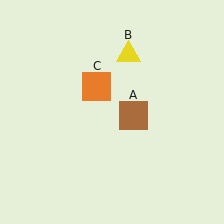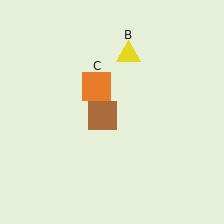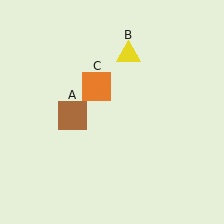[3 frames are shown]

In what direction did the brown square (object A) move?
The brown square (object A) moved left.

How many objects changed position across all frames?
1 object changed position: brown square (object A).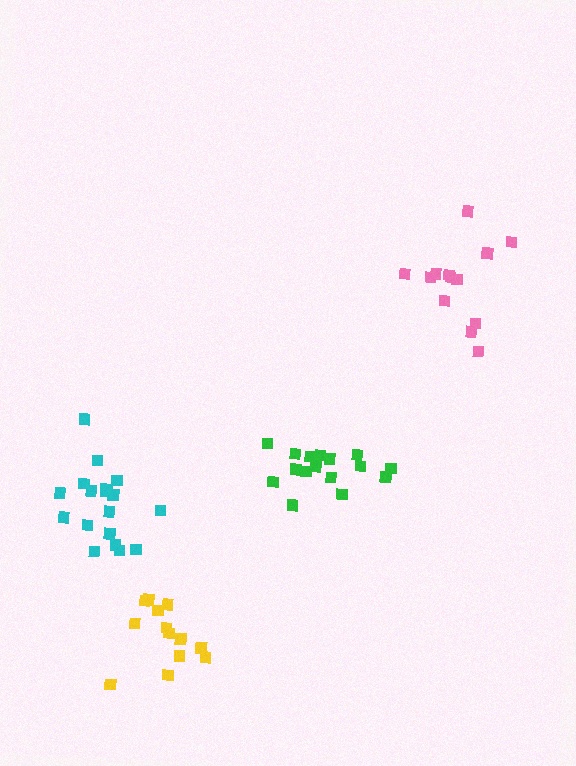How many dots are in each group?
Group 1: 18 dots, Group 2: 13 dots, Group 3: 13 dots, Group 4: 17 dots (61 total).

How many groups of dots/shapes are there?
There are 4 groups.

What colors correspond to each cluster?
The clusters are colored: cyan, yellow, pink, green.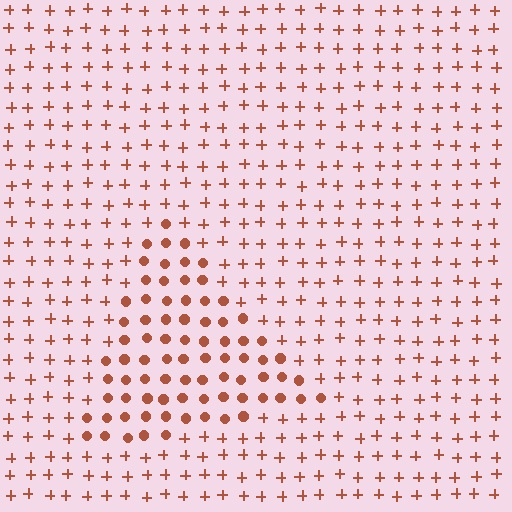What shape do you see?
I see a triangle.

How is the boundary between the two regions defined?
The boundary is defined by a change in element shape: circles inside vs. plus signs outside. All elements share the same color and spacing.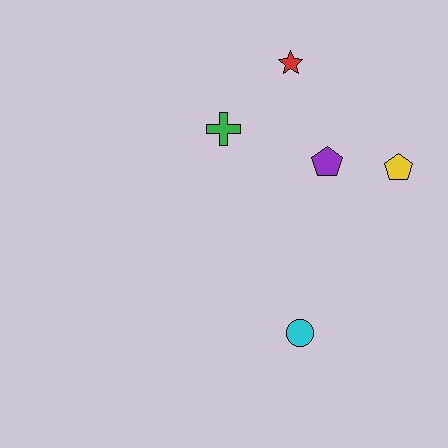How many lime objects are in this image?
There are no lime objects.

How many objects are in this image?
There are 5 objects.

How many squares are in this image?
There are no squares.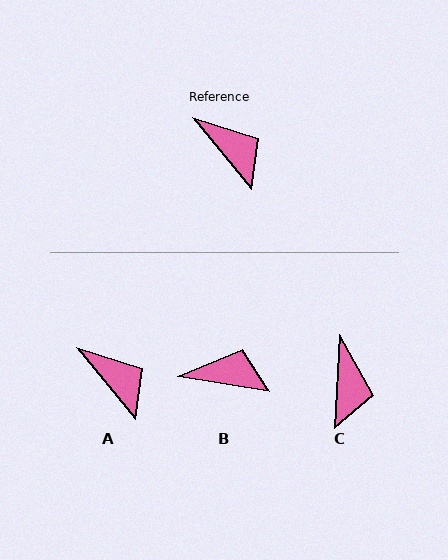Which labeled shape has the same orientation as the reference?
A.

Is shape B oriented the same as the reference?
No, it is off by about 41 degrees.